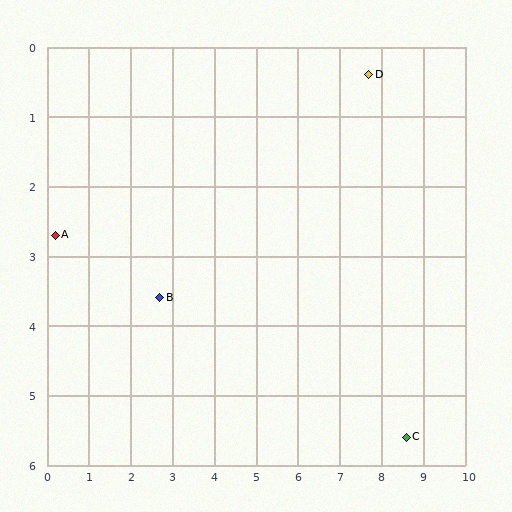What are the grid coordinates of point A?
Point A is at approximately (0.2, 2.7).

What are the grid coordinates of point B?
Point B is at approximately (2.7, 3.6).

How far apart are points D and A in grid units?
Points D and A are about 7.8 grid units apart.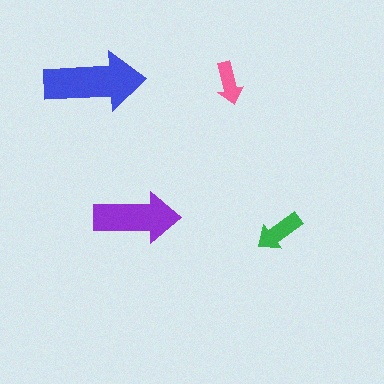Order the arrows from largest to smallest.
the blue one, the purple one, the green one, the pink one.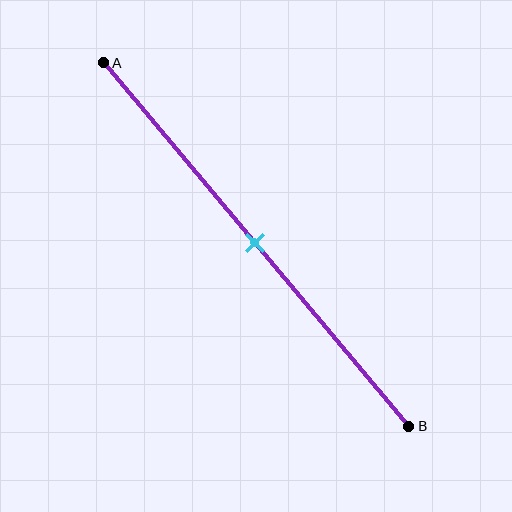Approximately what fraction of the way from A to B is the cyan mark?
The cyan mark is approximately 50% of the way from A to B.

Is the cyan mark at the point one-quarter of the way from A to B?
No, the mark is at about 50% from A, not at the 25% one-quarter point.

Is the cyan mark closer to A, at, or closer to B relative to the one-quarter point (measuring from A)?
The cyan mark is closer to point B than the one-quarter point of segment AB.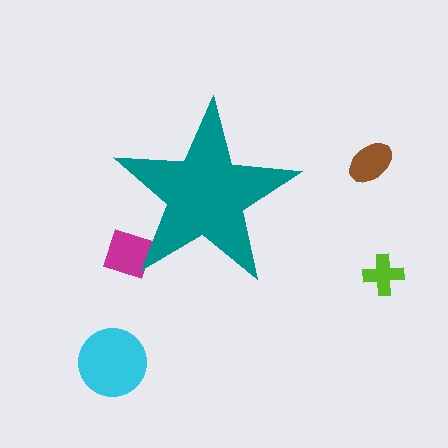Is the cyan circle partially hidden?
No, the cyan circle is fully visible.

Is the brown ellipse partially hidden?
No, the brown ellipse is fully visible.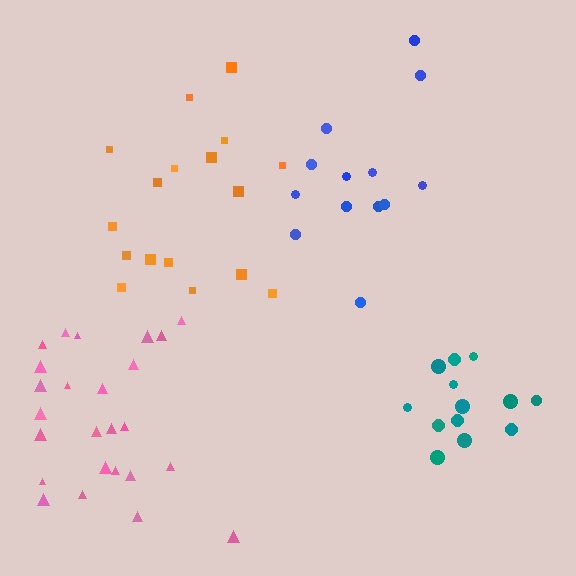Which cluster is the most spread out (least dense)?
Orange.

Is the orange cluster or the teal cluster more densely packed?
Teal.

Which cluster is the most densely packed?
Teal.